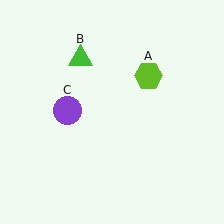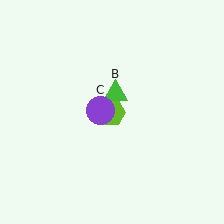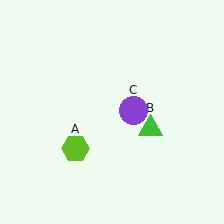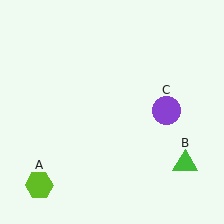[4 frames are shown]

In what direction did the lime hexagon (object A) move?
The lime hexagon (object A) moved down and to the left.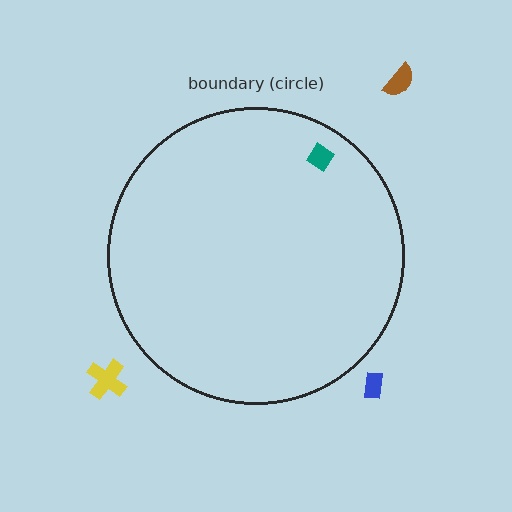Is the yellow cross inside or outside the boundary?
Outside.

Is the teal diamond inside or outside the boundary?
Inside.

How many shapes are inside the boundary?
1 inside, 3 outside.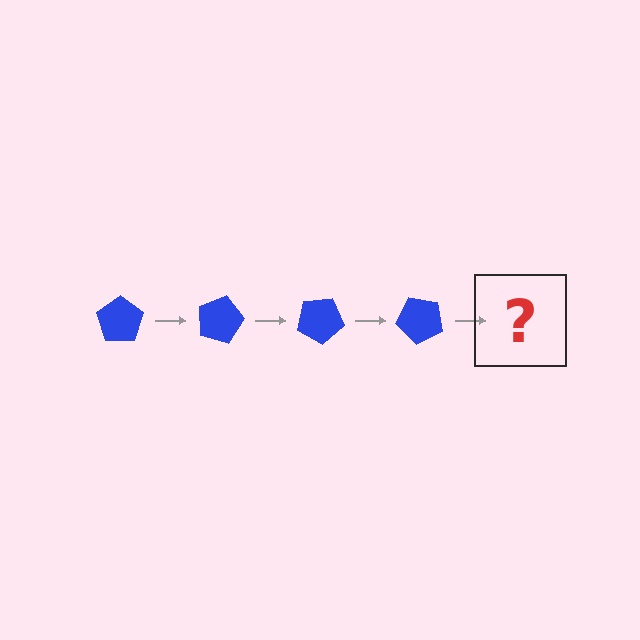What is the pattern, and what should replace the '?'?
The pattern is that the pentagon rotates 15 degrees each step. The '?' should be a blue pentagon rotated 60 degrees.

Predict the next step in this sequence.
The next step is a blue pentagon rotated 60 degrees.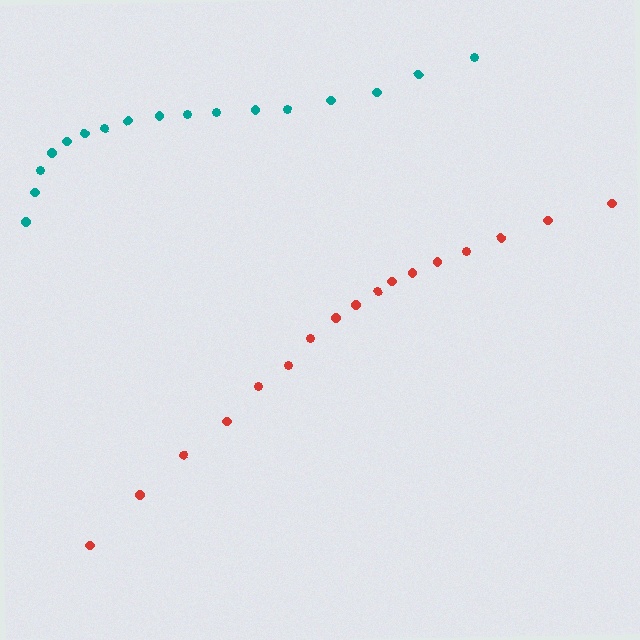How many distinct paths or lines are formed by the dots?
There are 2 distinct paths.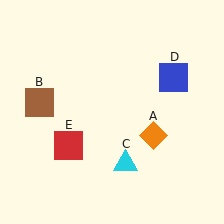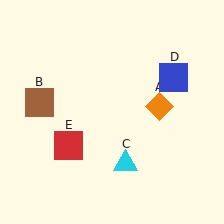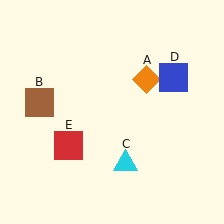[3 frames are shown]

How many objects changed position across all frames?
1 object changed position: orange diamond (object A).